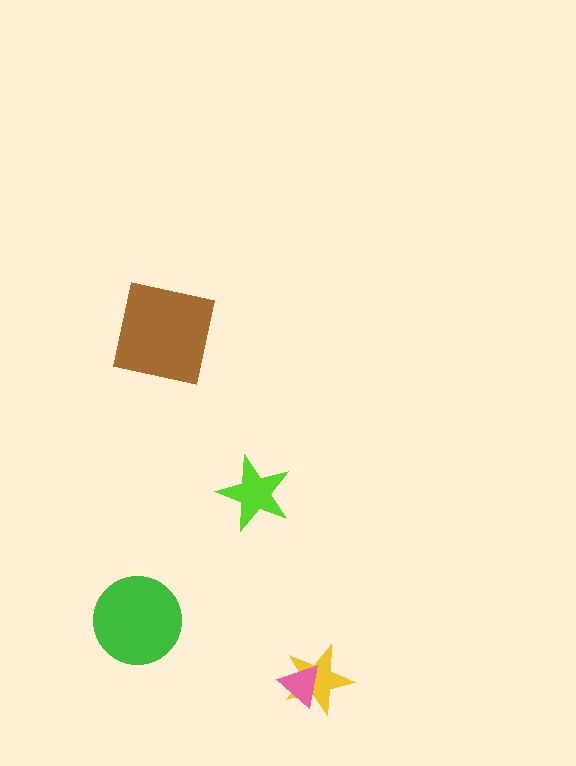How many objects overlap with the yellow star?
1 object overlaps with the yellow star.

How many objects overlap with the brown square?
0 objects overlap with the brown square.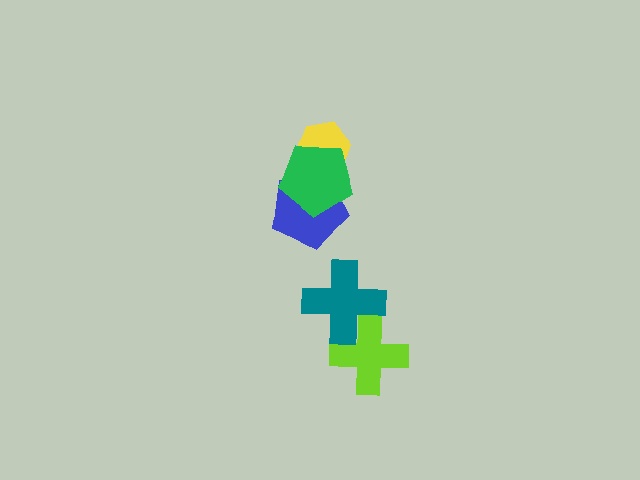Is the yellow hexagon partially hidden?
Yes, it is partially covered by another shape.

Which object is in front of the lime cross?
The teal cross is in front of the lime cross.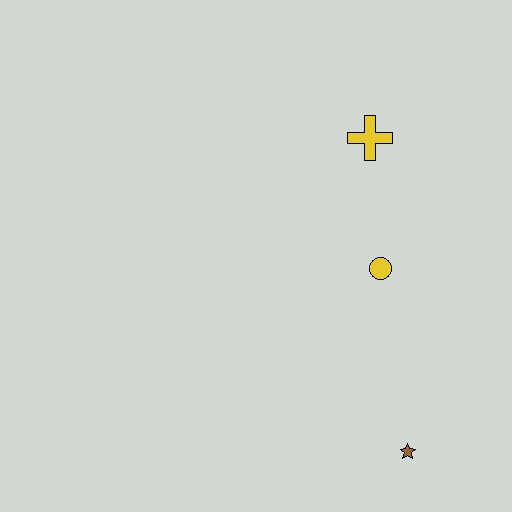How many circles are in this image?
There is 1 circle.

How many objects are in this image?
There are 3 objects.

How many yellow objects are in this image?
There are 2 yellow objects.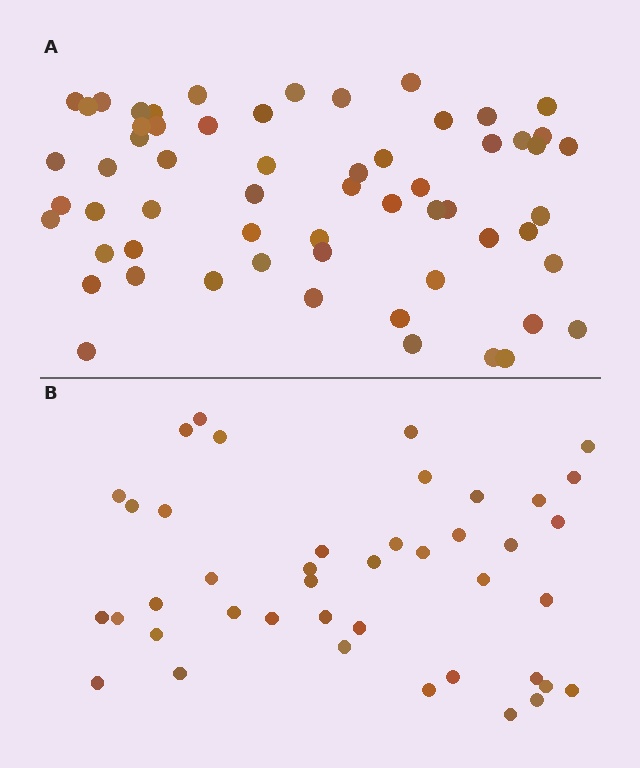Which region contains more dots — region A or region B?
Region A (the top region) has more dots.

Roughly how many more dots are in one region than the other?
Region A has approximately 20 more dots than region B.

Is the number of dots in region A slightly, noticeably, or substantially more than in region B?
Region A has noticeably more, but not dramatically so. The ratio is roughly 1.4 to 1.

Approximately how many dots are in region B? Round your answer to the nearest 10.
About 40 dots. (The exact count is 42, which rounds to 40.)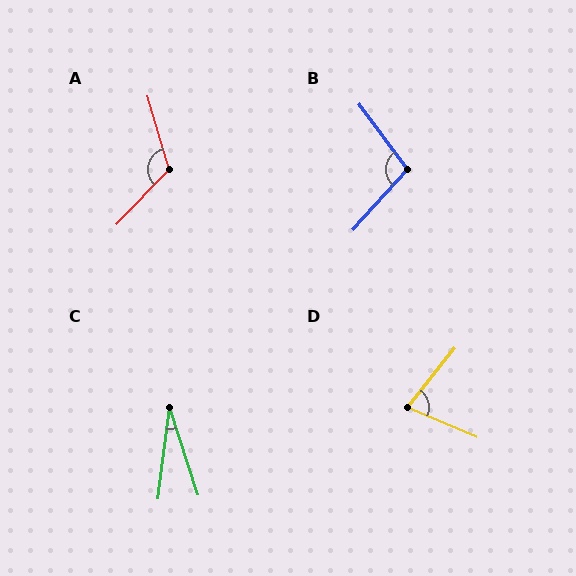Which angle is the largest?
A, at approximately 120 degrees.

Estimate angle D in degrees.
Approximately 75 degrees.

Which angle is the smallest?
C, at approximately 25 degrees.